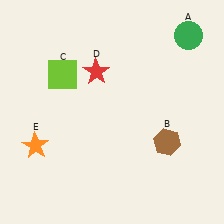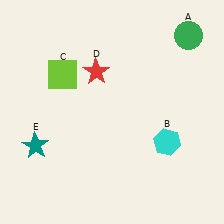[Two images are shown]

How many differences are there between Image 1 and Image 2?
There are 2 differences between the two images.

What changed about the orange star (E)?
In Image 1, E is orange. In Image 2, it changed to teal.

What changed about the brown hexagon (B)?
In Image 1, B is brown. In Image 2, it changed to cyan.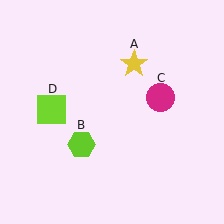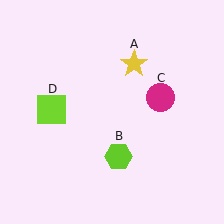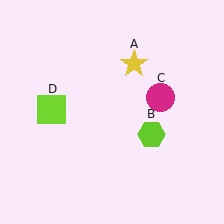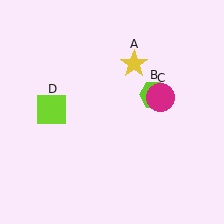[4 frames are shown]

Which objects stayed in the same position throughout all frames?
Yellow star (object A) and magenta circle (object C) and lime square (object D) remained stationary.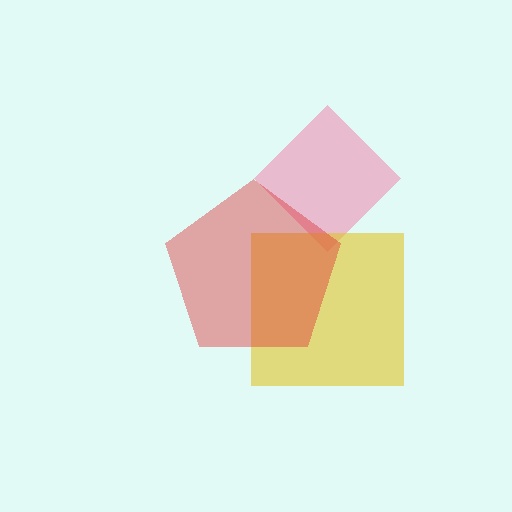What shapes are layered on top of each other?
The layered shapes are: a pink diamond, a yellow square, a red pentagon.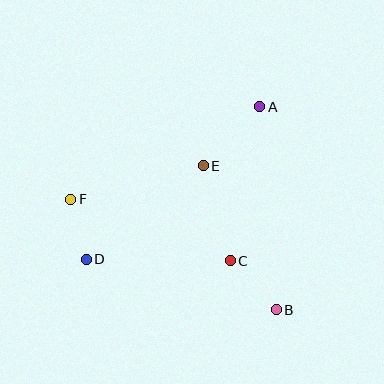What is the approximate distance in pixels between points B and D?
The distance between B and D is approximately 196 pixels.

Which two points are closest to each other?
Points D and F are closest to each other.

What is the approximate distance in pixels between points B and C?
The distance between B and C is approximately 67 pixels.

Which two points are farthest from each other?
Points B and F are farthest from each other.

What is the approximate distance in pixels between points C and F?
The distance between C and F is approximately 171 pixels.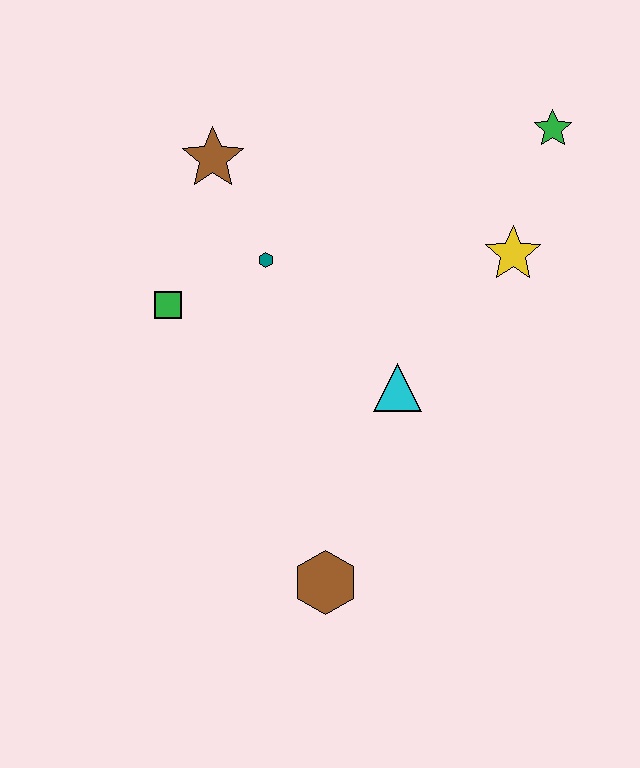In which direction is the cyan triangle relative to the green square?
The cyan triangle is to the right of the green square.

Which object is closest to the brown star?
The teal hexagon is closest to the brown star.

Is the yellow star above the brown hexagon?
Yes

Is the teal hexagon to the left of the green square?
No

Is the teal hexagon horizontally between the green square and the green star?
Yes